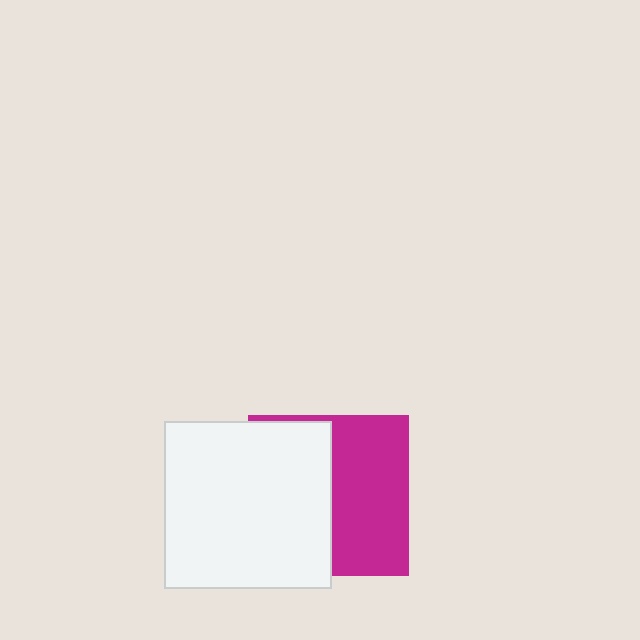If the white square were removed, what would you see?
You would see the complete magenta square.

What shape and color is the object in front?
The object in front is a white square.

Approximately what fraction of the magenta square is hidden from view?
Roughly 50% of the magenta square is hidden behind the white square.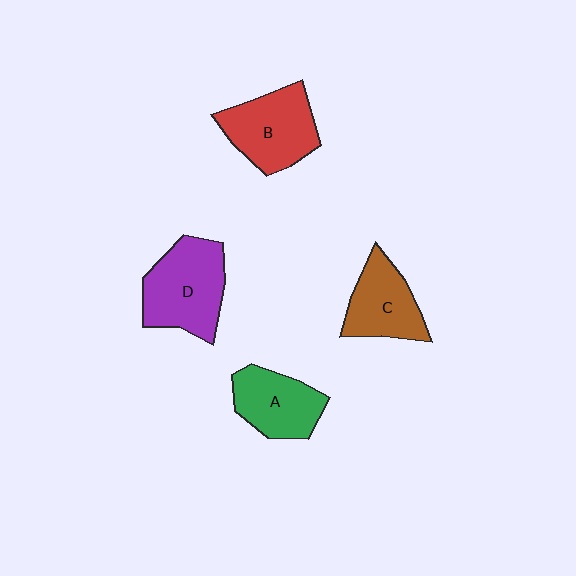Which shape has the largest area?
Shape D (purple).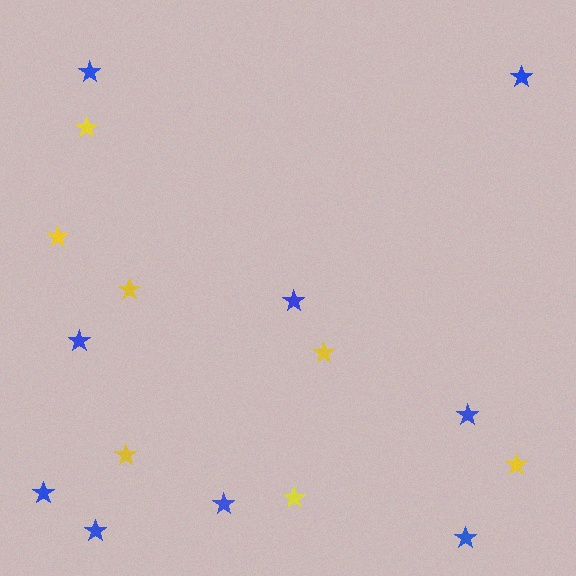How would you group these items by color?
There are 2 groups: one group of blue stars (9) and one group of yellow stars (7).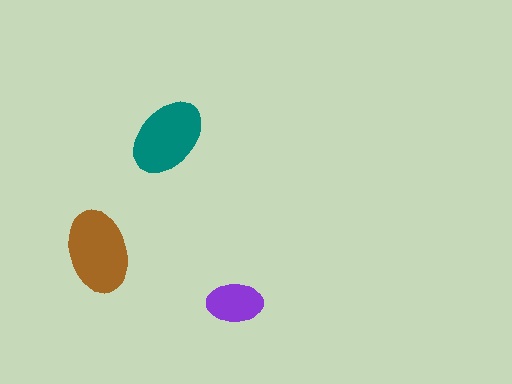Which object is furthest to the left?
The brown ellipse is leftmost.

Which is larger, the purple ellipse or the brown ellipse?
The brown one.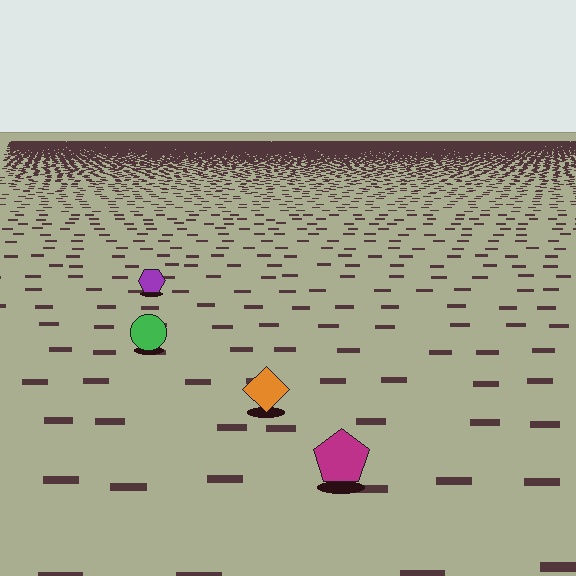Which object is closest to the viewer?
The magenta pentagon is closest. The texture marks near it are larger and more spread out.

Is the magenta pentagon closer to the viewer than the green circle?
Yes. The magenta pentagon is closer — you can tell from the texture gradient: the ground texture is coarser near it.